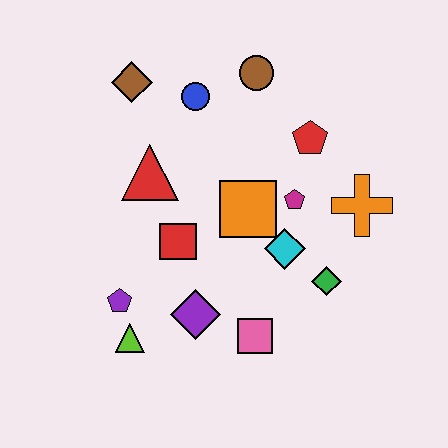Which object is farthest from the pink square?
The brown diamond is farthest from the pink square.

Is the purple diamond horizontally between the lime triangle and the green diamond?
Yes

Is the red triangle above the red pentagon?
No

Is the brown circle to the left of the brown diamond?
No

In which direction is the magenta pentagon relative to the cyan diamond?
The magenta pentagon is above the cyan diamond.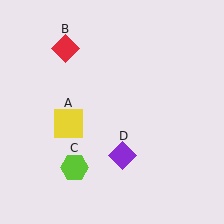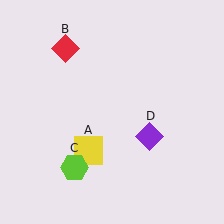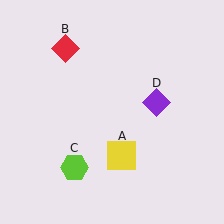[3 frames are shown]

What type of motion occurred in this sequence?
The yellow square (object A), purple diamond (object D) rotated counterclockwise around the center of the scene.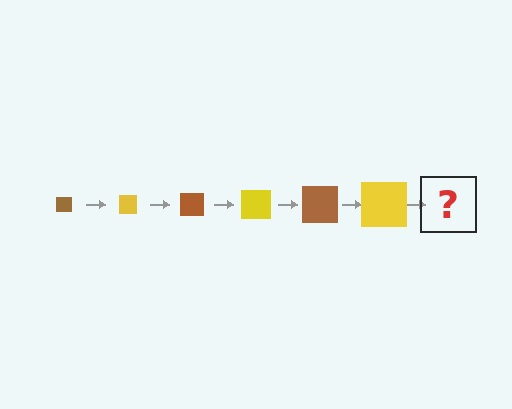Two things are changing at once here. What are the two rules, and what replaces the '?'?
The two rules are that the square grows larger each step and the color cycles through brown and yellow. The '?' should be a brown square, larger than the previous one.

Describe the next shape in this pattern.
It should be a brown square, larger than the previous one.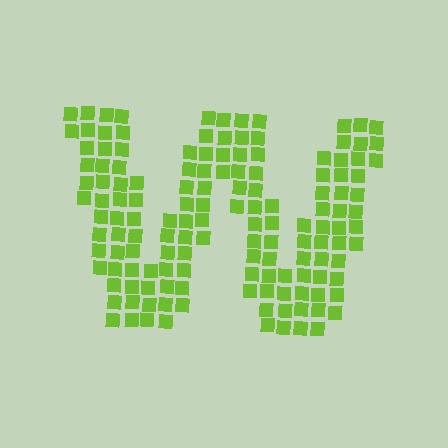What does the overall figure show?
The overall figure shows the letter W.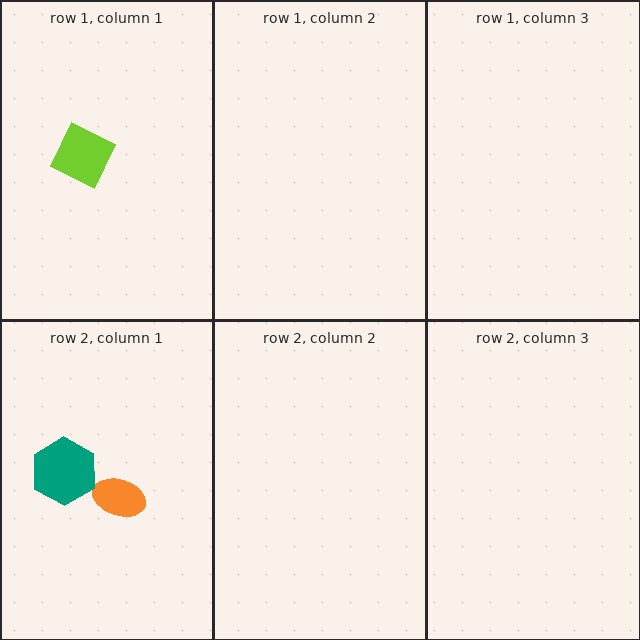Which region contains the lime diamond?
The row 1, column 1 region.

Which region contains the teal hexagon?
The row 2, column 1 region.